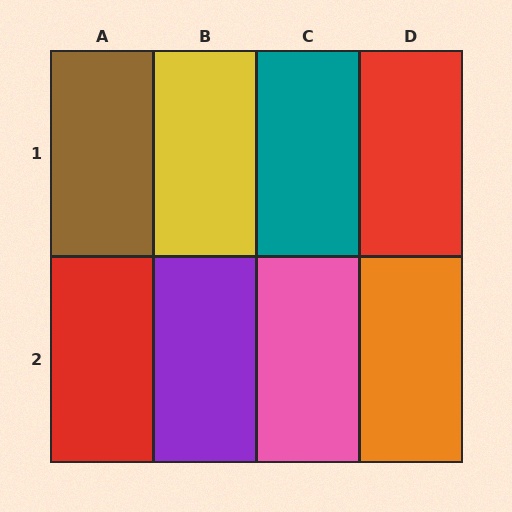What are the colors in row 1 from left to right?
Brown, yellow, teal, red.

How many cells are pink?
1 cell is pink.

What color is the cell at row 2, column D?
Orange.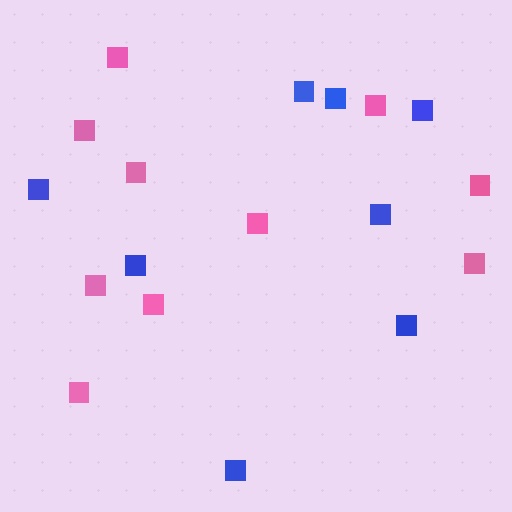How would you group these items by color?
There are 2 groups: one group of pink squares (10) and one group of blue squares (8).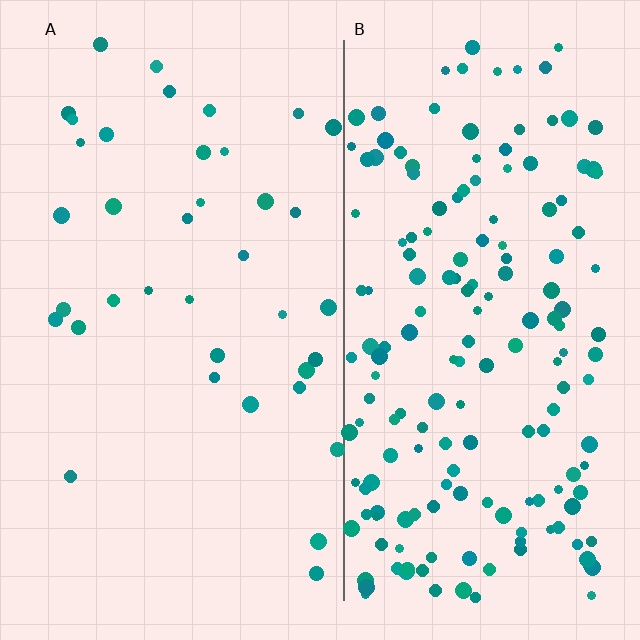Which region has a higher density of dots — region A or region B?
B (the right).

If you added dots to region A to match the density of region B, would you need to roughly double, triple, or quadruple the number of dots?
Approximately quadruple.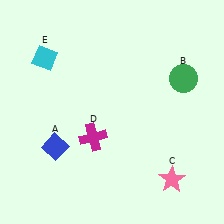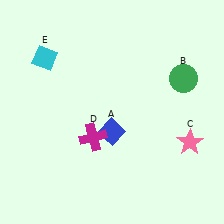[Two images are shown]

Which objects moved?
The objects that moved are: the blue diamond (A), the pink star (C).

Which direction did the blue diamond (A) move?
The blue diamond (A) moved right.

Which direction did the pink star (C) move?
The pink star (C) moved up.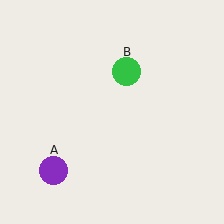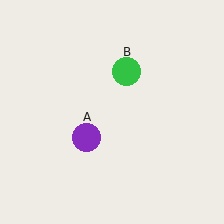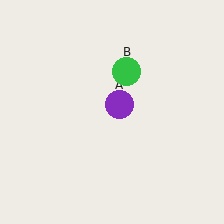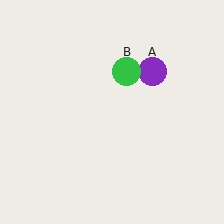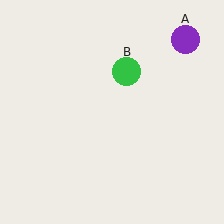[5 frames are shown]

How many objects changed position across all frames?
1 object changed position: purple circle (object A).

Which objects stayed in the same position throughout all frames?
Green circle (object B) remained stationary.